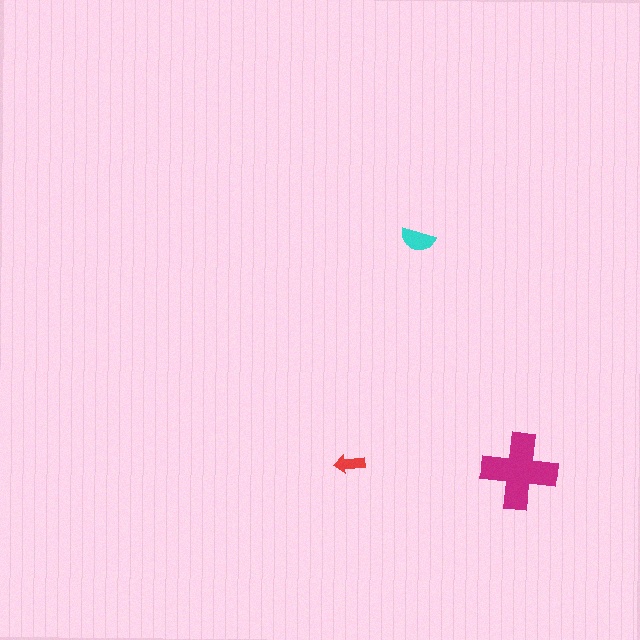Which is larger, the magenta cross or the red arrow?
The magenta cross.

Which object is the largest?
The magenta cross.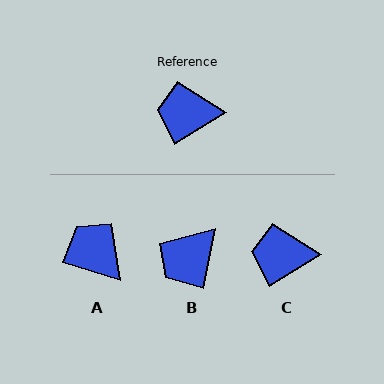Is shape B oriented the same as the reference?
No, it is off by about 47 degrees.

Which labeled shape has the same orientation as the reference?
C.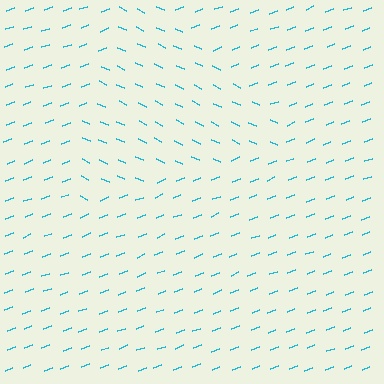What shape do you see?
I see a triangle.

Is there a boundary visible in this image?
Yes, there is a texture boundary formed by a change in line orientation.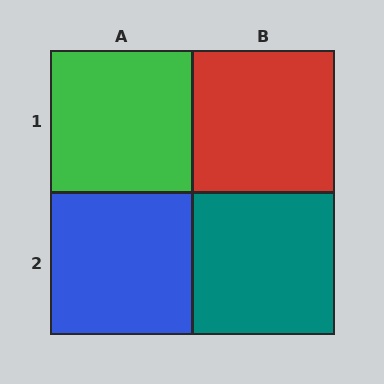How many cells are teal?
1 cell is teal.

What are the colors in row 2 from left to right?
Blue, teal.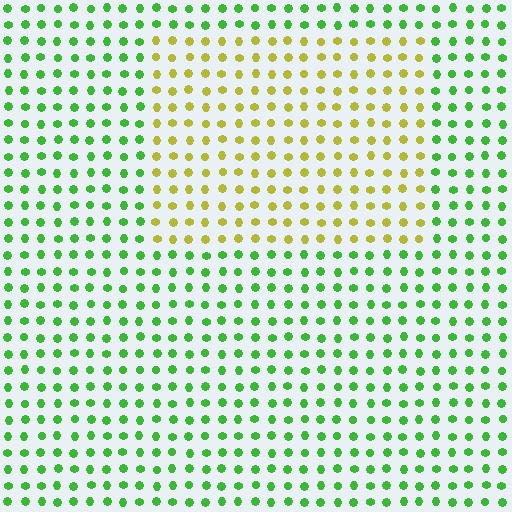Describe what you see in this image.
The image is filled with small green elements in a uniform arrangement. A rectangle-shaped region is visible where the elements are tinted to a slightly different hue, forming a subtle color boundary.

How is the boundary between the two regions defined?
The boundary is defined purely by a slight shift in hue (about 56 degrees). Spacing, size, and orientation are identical on both sides.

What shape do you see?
I see a rectangle.